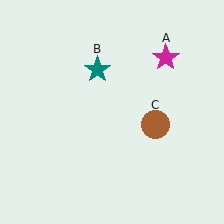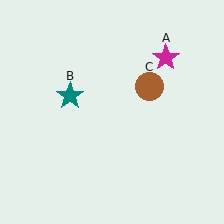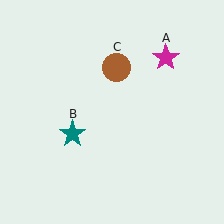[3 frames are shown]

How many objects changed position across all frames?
2 objects changed position: teal star (object B), brown circle (object C).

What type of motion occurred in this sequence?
The teal star (object B), brown circle (object C) rotated counterclockwise around the center of the scene.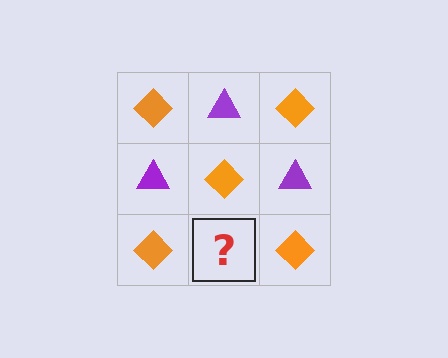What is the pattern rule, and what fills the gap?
The rule is that it alternates orange diamond and purple triangle in a checkerboard pattern. The gap should be filled with a purple triangle.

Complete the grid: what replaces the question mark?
The question mark should be replaced with a purple triangle.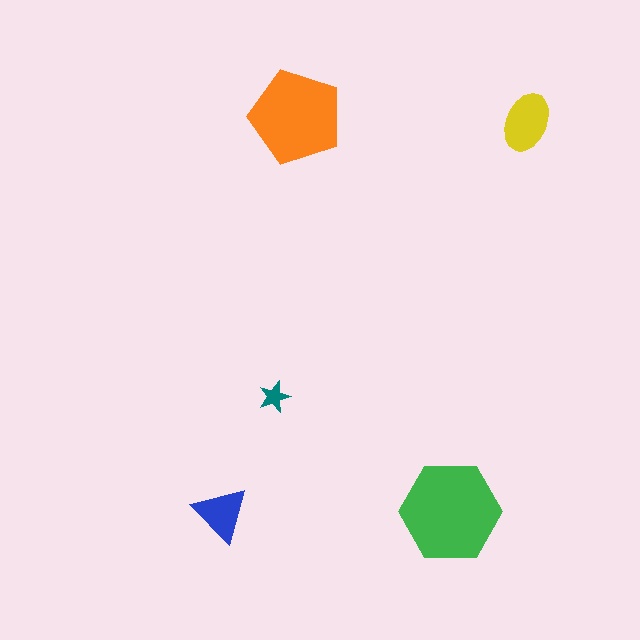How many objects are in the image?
There are 5 objects in the image.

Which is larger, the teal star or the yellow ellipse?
The yellow ellipse.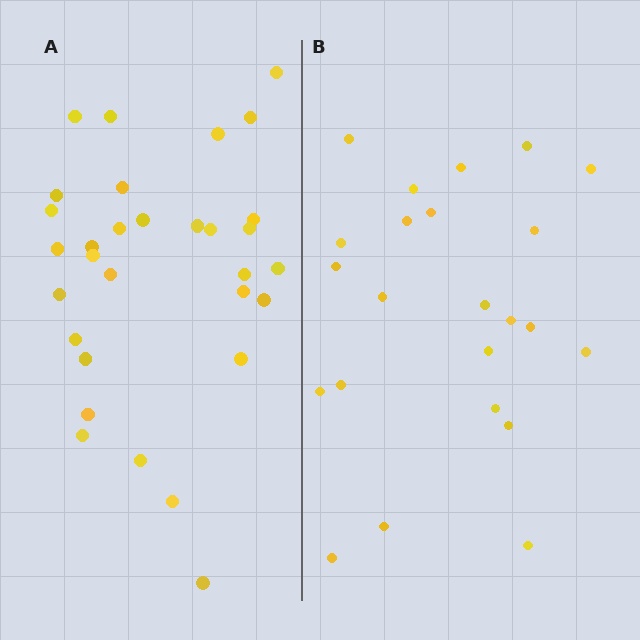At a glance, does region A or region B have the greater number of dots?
Region A (the left region) has more dots.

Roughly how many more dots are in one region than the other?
Region A has roughly 8 or so more dots than region B.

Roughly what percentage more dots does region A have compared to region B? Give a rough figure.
About 35% more.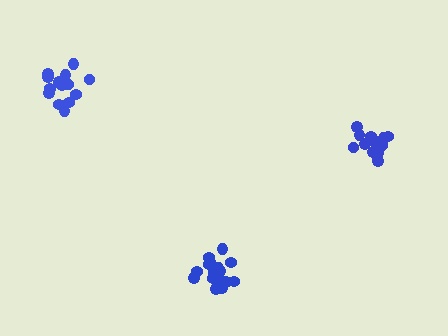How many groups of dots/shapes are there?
There are 3 groups.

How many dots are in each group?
Group 1: 19 dots, Group 2: 14 dots, Group 3: 15 dots (48 total).